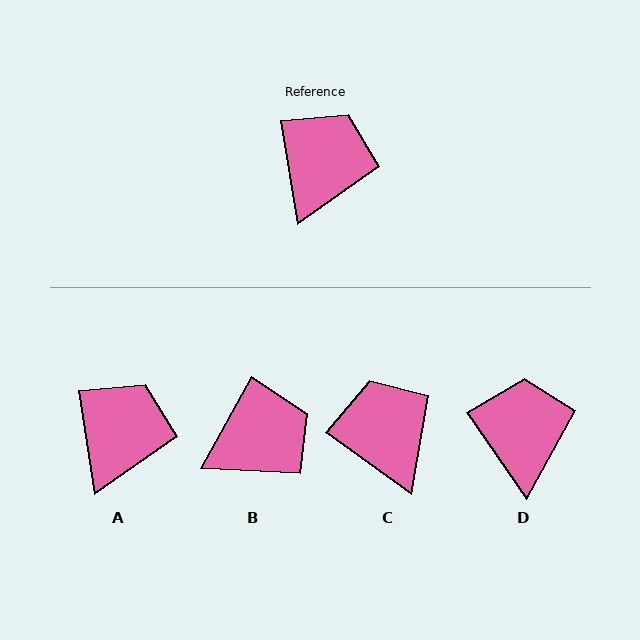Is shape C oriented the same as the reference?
No, it is off by about 45 degrees.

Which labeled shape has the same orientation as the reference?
A.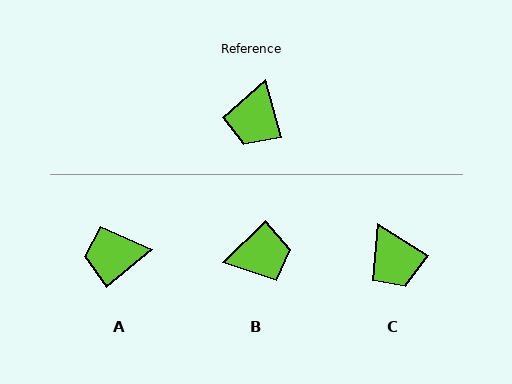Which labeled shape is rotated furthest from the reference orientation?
B, about 120 degrees away.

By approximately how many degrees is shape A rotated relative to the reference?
Approximately 66 degrees clockwise.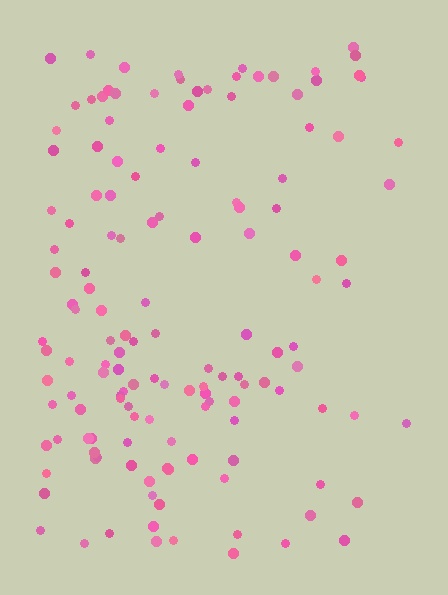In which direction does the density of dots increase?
From right to left, with the left side densest.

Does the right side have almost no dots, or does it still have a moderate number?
Still a moderate number, just noticeably fewer than the left.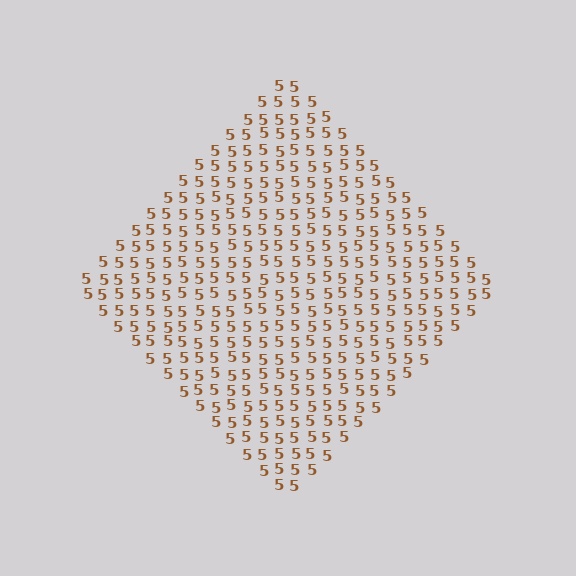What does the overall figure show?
The overall figure shows a diamond.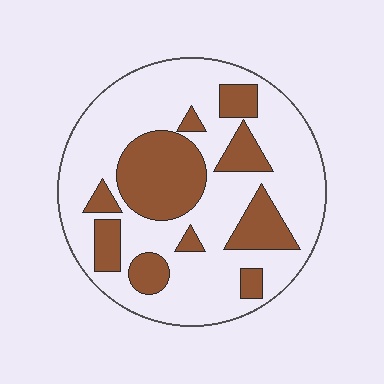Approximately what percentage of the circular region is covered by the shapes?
Approximately 30%.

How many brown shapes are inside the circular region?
10.